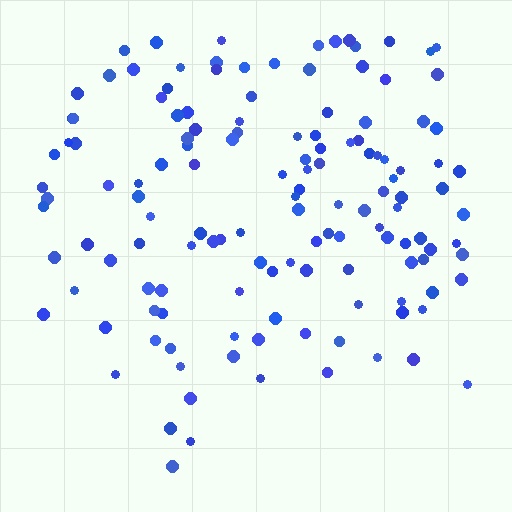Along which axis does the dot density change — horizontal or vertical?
Vertical.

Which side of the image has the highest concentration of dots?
The top.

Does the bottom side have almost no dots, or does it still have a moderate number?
Still a moderate number, just noticeably fewer than the top.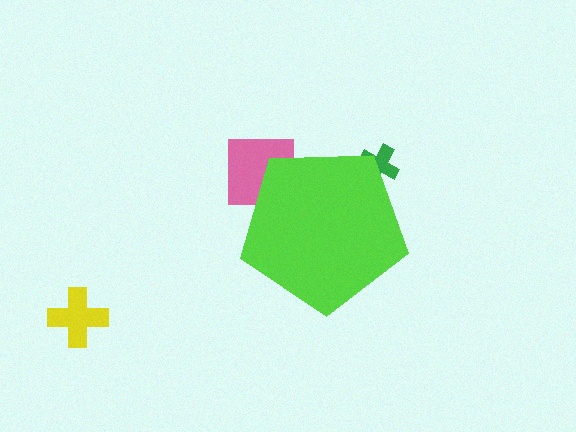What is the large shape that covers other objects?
A lime pentagon.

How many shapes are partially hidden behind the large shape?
2 shapes are partially hidden.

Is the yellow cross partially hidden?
No, the yellow cross is fully visible.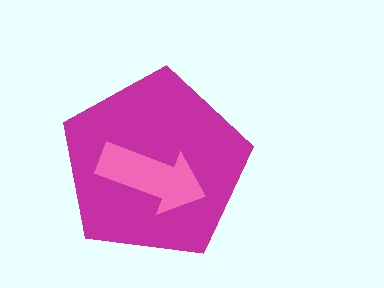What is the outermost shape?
The magenta pentagon.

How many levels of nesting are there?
2.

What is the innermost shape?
The pink arrow.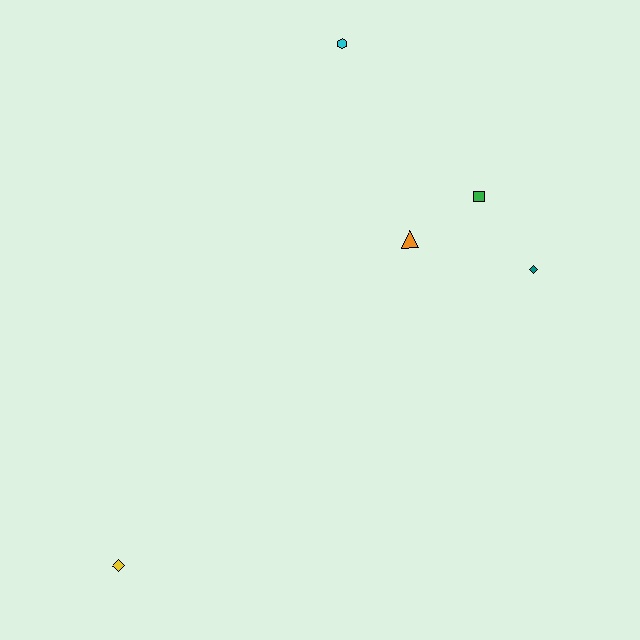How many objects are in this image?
There are 5 objects.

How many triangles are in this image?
There is 1 triangle.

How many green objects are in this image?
There is 1 green object.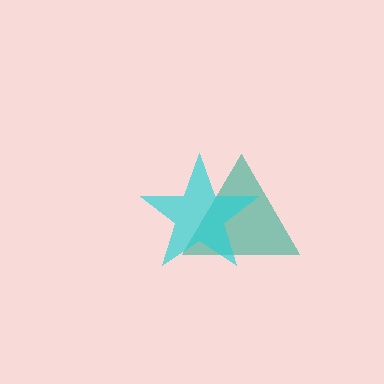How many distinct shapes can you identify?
There are 2 distinct shapes: a teal triangle, a cyan star.